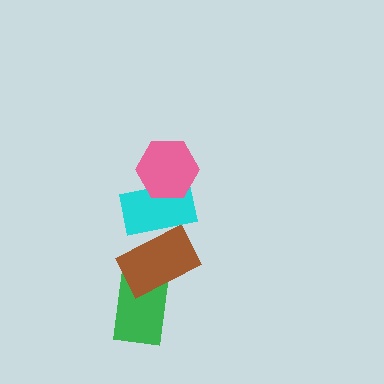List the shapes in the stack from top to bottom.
From top to bottom: the pink hexagon, the cyan rectangle, the brown rectangle, the green rectangle.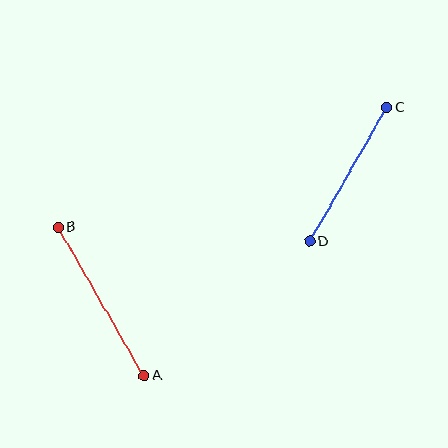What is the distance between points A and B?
The distance is approximately 172 pixels.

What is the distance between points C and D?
The distance is approximately 154 pixels.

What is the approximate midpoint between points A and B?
The midpoint is at approximately (101, 301) pixels.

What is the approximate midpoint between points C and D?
The midpoint is at approximately (348, 175) pixels.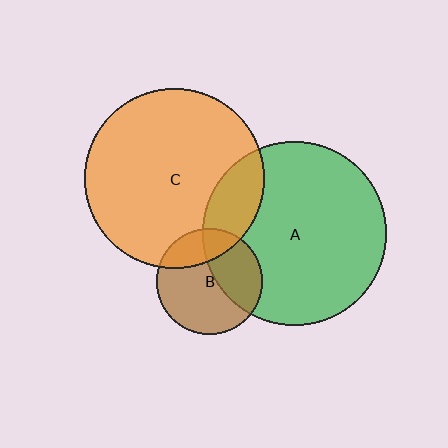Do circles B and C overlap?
Yes.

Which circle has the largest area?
Circle A (green).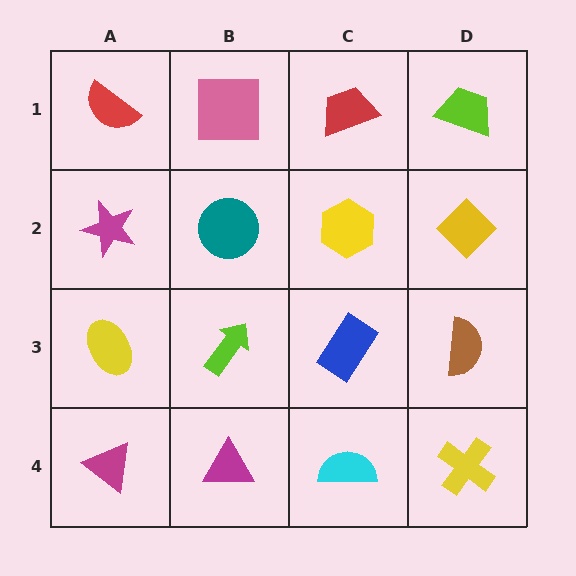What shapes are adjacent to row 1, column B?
A teal circle (row 2, column B), a red semicircle (row 1, column A), a red trapezoid (row 1, column C).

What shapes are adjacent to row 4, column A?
A yellow ellipse (row 3, column A), a magenta triangle (row 4, column B).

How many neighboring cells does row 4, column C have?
3.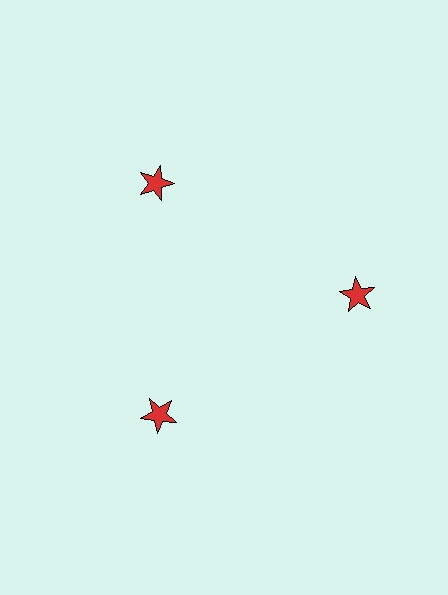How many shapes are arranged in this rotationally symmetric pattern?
There are 3 shapes, arranged in 3 groups of 1.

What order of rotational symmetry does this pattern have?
This pattern has 3-fold rotational symmetry.